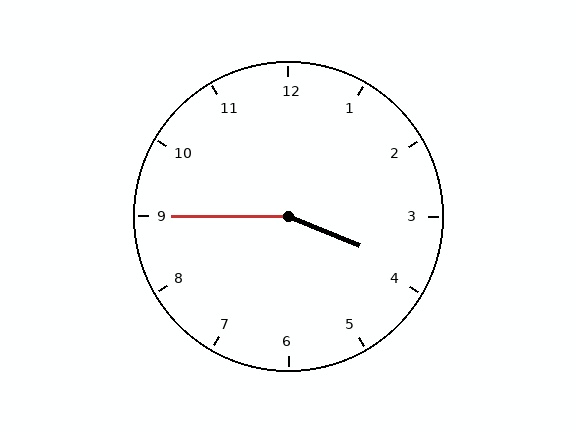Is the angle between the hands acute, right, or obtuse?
It is obtuse.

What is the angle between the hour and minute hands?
Approximately 158 degrees.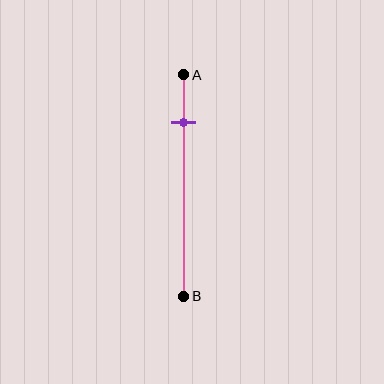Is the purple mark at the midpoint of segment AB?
No, the mark is at about 20% from A, not at the 50% midpoint.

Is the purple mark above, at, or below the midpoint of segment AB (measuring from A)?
The purple mark is above the midpoint of segment AB.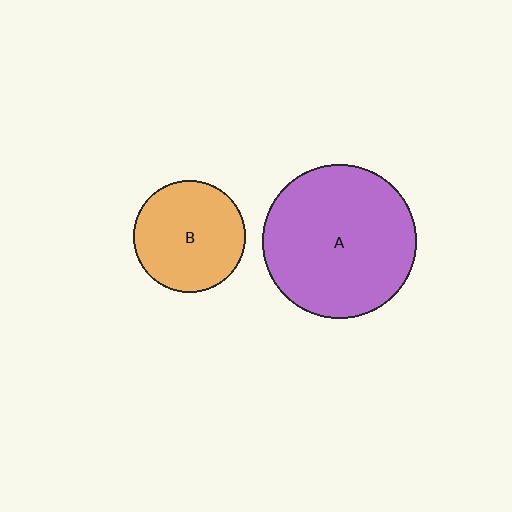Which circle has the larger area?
Circle A (purple).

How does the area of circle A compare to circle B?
Approximately 1.9 times.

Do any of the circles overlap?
No, none of the circles overlap.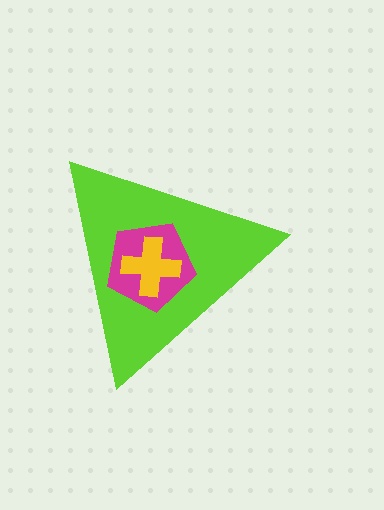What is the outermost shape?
The lime triangle.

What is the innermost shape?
The yellow cross.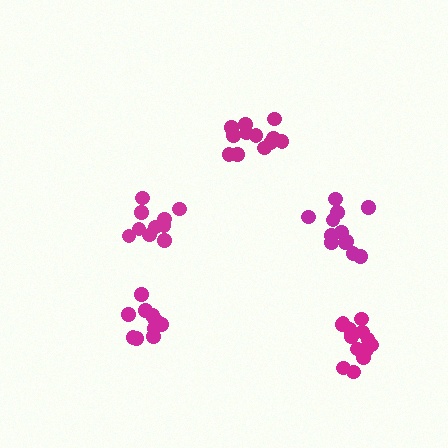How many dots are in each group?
Group 1: 12 dots, Group 2: 14 dots, Group 3: 10 dots, Group 4: 12 dots, Group 5: 10 dots (58 total).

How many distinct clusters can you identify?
There are 5 distinct clusters.